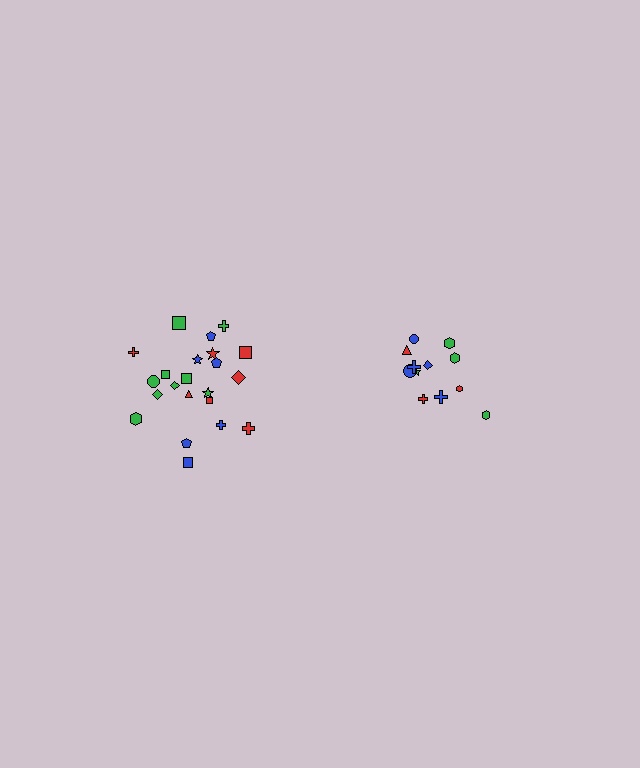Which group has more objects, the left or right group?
The left group.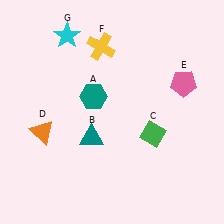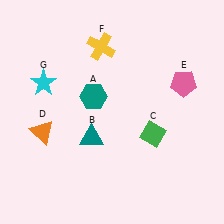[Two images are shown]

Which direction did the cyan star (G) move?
The cyan star (G) moved down.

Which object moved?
The cyan star (G) moved down.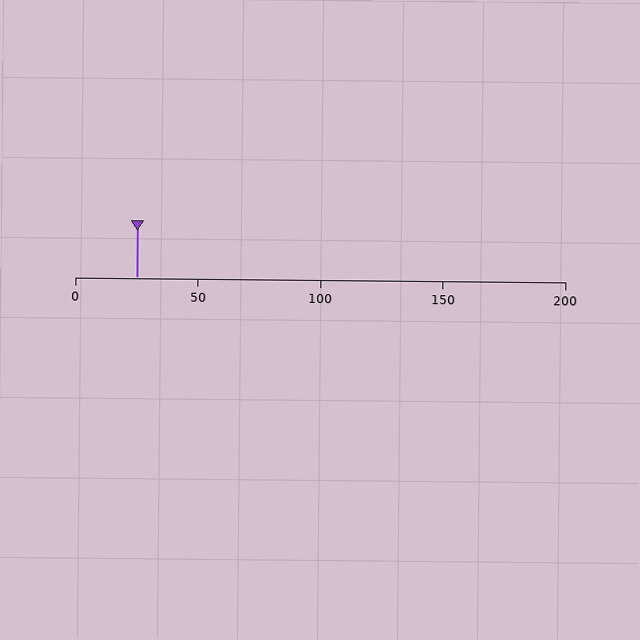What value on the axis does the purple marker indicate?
The marker indicates approximately 25.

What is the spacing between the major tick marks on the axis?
The major ticks are spaced 50 apart.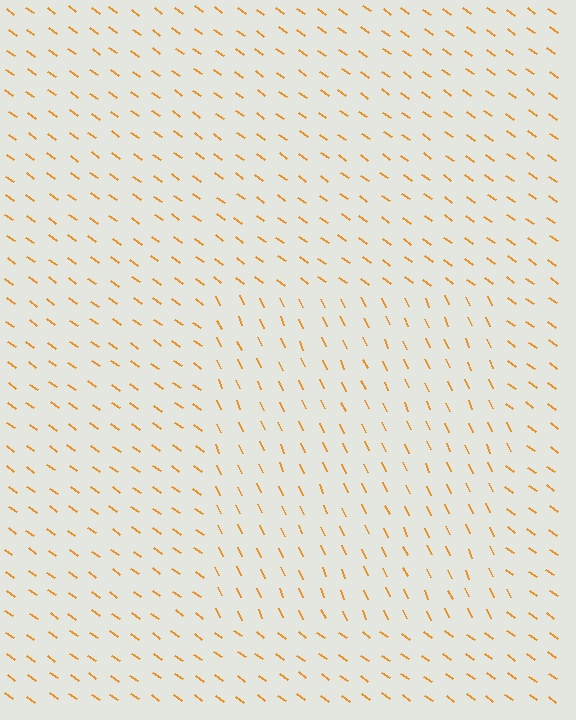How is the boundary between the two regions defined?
The boundary is defined purely by a change in line orientation (approximately 30 degrees difference). All lines are the same color and thickness.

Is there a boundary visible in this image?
Yes, there is a texture boundary formed by a change in line orientation.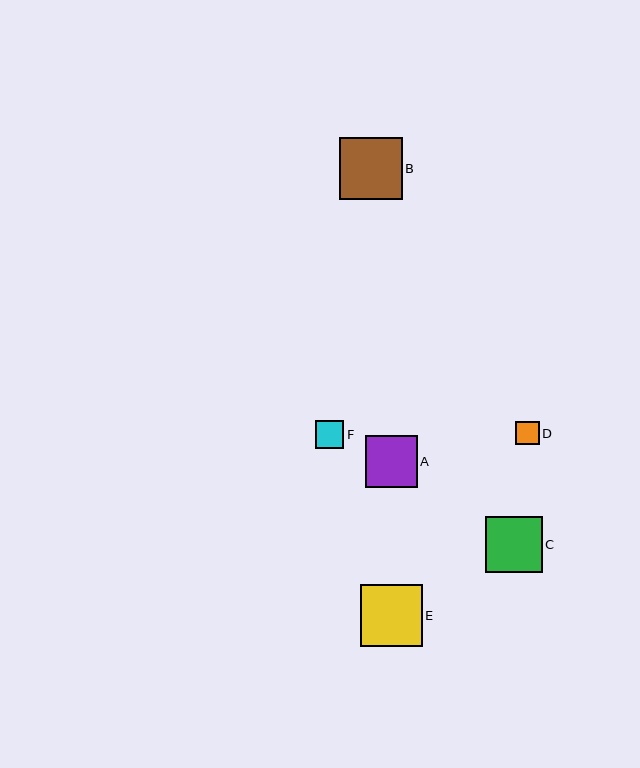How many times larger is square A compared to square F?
Square A is approximately 1.8 times the size of square F.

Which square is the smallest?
Square D is the smallest with a size of approximately 23 pixels.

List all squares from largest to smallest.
From largest to smallest: B, E, C, A, F, D.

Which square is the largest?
Square B is the largest with a size of approximately 63 pixels.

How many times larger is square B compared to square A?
Square B is approximately 1.2 times the size of square A.